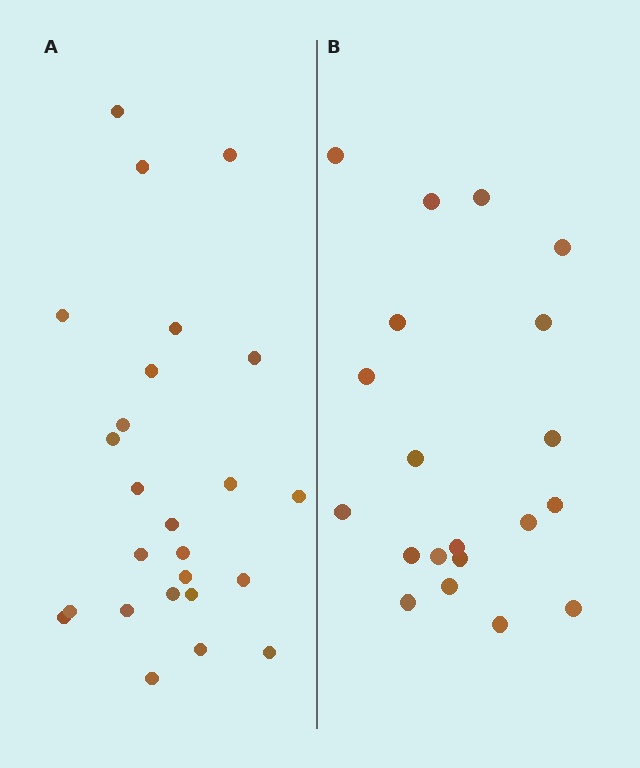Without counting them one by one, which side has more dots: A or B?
Region A (the left region) has more dots.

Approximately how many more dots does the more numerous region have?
Region A has about 5 more dots than region B.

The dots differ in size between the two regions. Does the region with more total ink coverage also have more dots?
No. Region B has more total ink coverage because its dots are larger, but region A actually contains more individual dots. Total area can be misleading — the number of items is what matters here.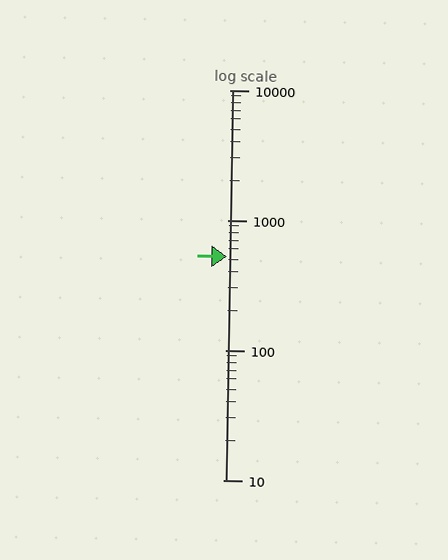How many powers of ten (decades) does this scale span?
The scale spans 3 decades, from 10 to 10000.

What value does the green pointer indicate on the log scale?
The pointer indicates approximately 520.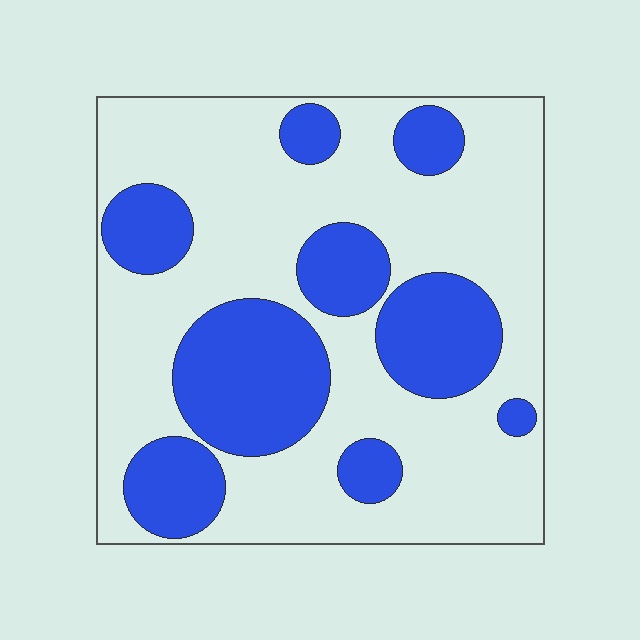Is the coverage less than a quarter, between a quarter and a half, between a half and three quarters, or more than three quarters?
Between a quarter and a half.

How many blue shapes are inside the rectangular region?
9.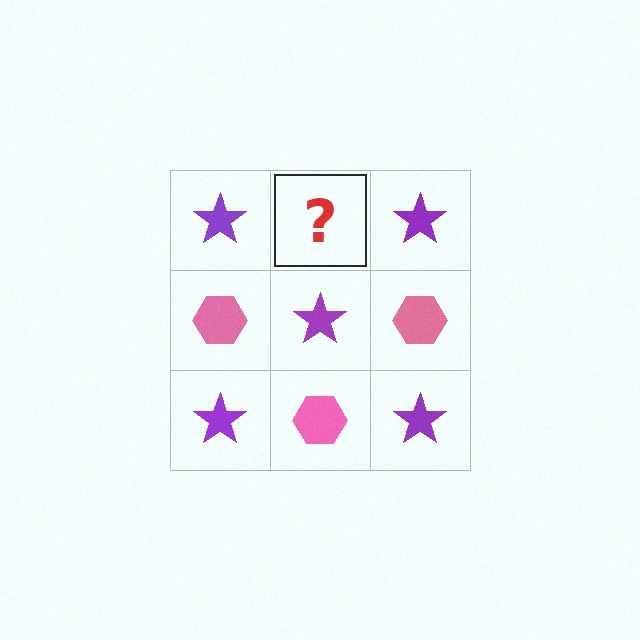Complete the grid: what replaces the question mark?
The question mark should be replaced with a pink hexagon.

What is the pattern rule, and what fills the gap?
The rule is that it alternates purple star and pink hexagon in a checkerboard pattern. The gap should be filled with a pink hexagon.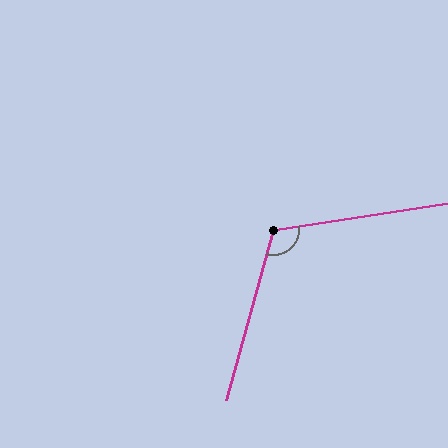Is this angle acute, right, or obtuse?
It is obtuse.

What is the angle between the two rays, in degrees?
Approximately 114 degrees.